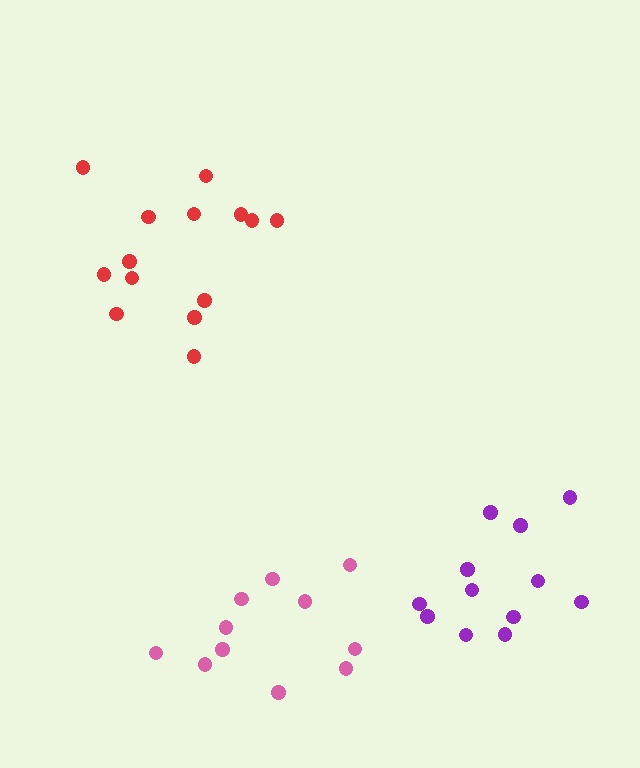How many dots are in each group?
Group 1: 12 dots, Group 2: 14 dots, Group 3: 11 dots (37 total).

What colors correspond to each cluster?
The clusters are colored: purple, red, pink.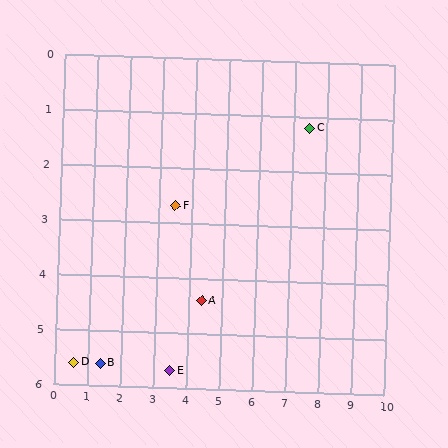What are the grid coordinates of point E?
Point E is at approximately (3.5, 5.7).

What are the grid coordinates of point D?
Point D is at approximately (0.6, 5.6).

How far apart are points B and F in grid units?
Points B and F are about 3.6 grid units apart.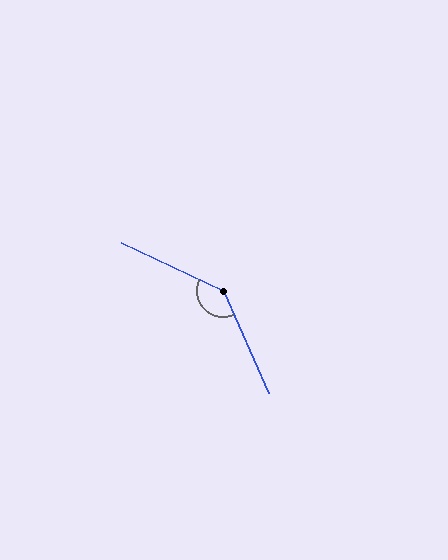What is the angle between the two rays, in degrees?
Approximately 139 degrees.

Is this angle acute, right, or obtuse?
It is obtuse.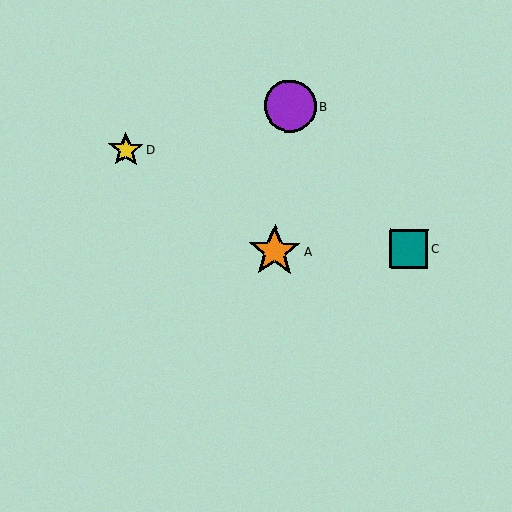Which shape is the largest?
The orange star (labeled A) is the largest.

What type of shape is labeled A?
Shape A is an orange star.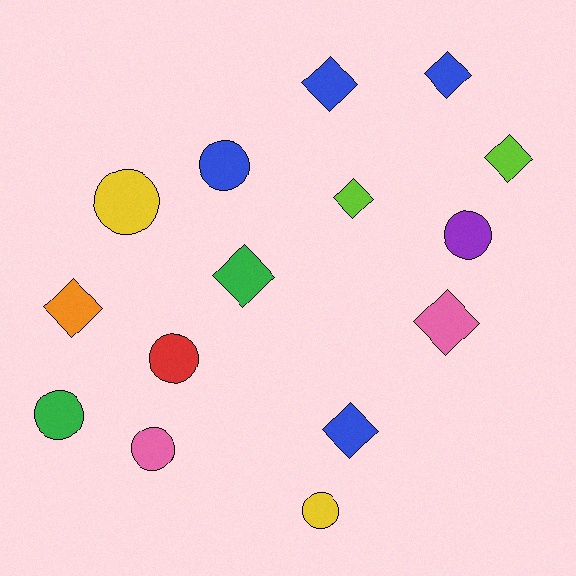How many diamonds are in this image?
There are 8 diamonds.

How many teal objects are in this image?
There are no teal objects.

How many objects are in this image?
There are 15 objects.